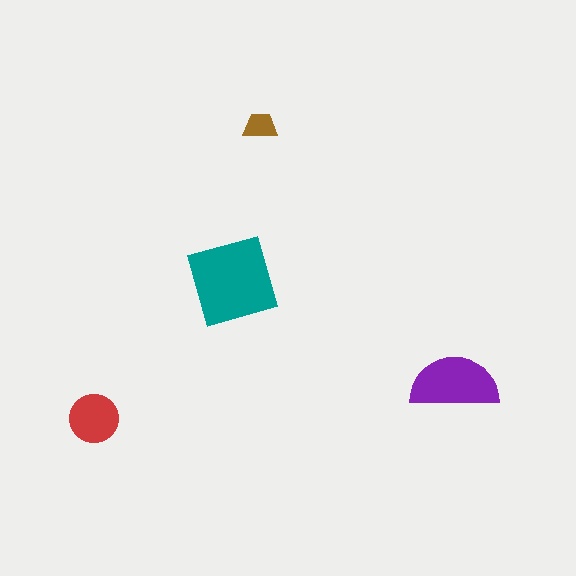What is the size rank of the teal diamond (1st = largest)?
1st.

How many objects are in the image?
There are 4 objects in the image.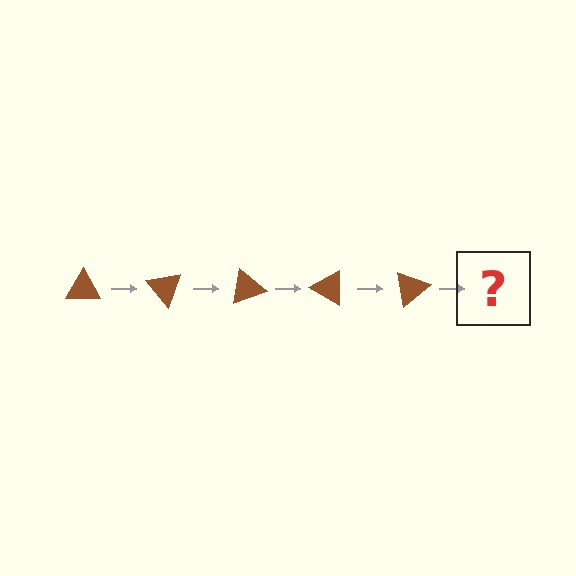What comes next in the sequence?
The next element should be a brown triangle rotated 250 degrees.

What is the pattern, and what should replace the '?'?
The pattern is that the triangle rotates 50 degrees each step. The '?' should be a brown triangle rotated 250 degrees.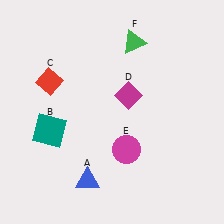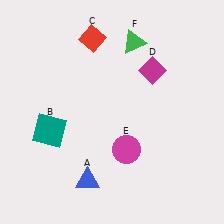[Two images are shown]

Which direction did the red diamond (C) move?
The red diamond (C) moved up.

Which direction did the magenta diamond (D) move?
The magenta diamond (D) moved up.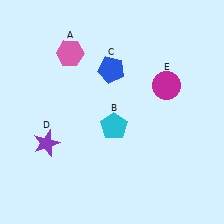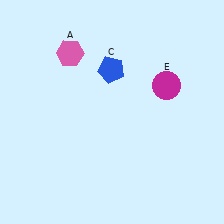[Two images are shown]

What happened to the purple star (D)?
The purple star (D) was removed in Image 2. It was in the bottom-left area of Image 1.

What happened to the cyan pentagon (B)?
The cyan pentagon (B) was removed in Image 2. It was in the bottom-right area of Image 1.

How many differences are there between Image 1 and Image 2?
There are 2 differences between the two images.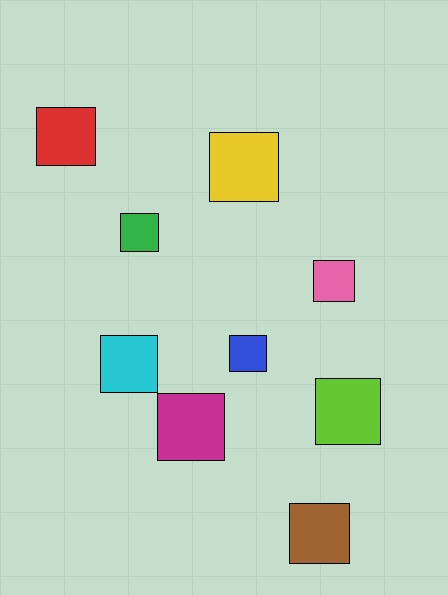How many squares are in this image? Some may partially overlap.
There are 9 squares.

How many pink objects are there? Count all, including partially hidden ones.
There is 1 pink object.